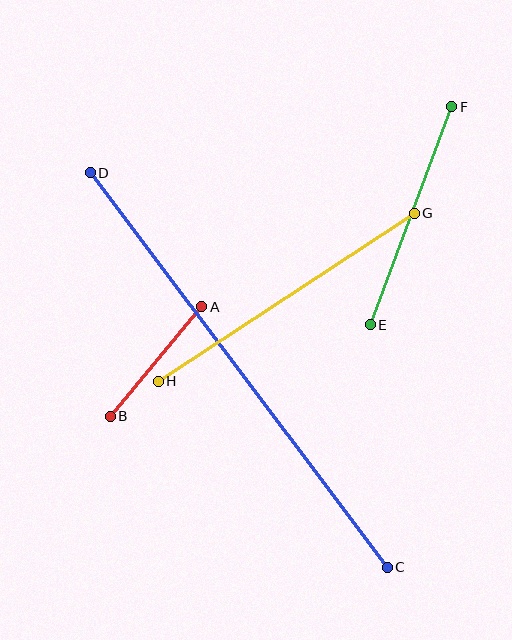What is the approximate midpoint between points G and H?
The midpoint is at approximately (286, 297) pixels.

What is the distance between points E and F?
The distance is approximately 232 pixels.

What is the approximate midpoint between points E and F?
The midpoint is at approximately (411, 216) pixels.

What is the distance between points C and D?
The distance is approximately 494 pixels.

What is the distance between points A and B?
The distance is approximately 143 pixels.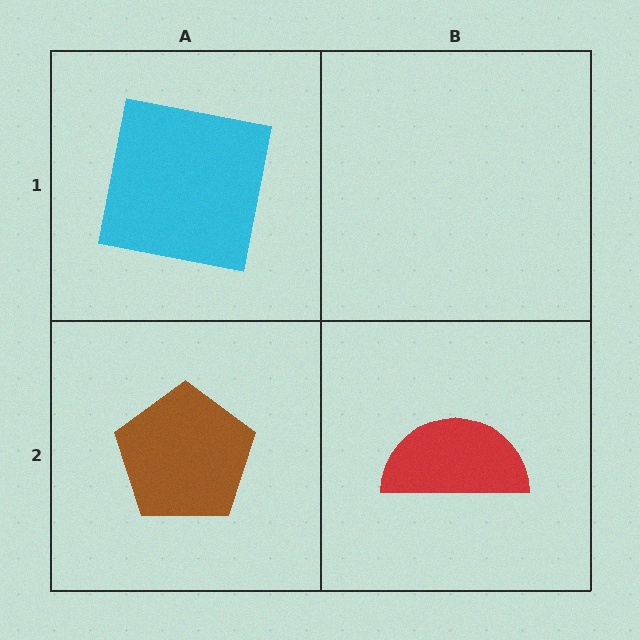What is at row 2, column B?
A red semicircle.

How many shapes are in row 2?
2 shapes.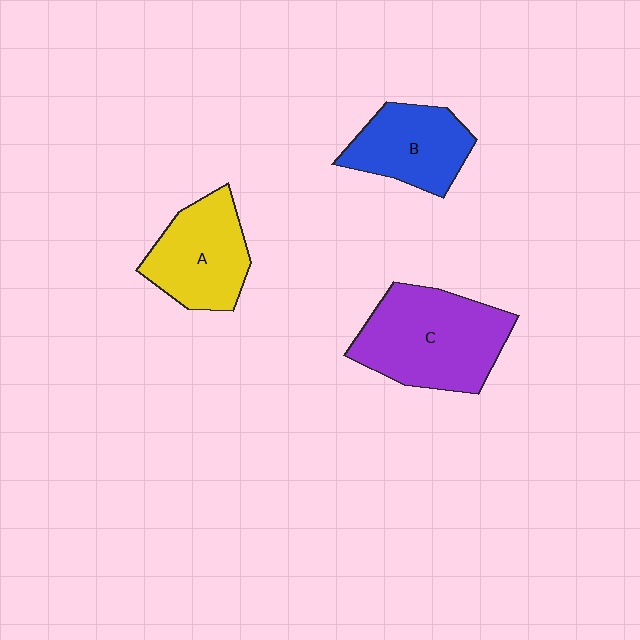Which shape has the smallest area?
Shape B (blue).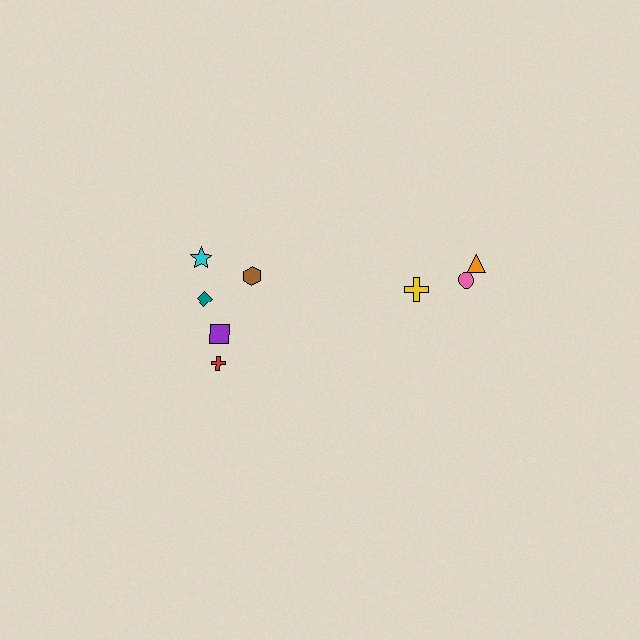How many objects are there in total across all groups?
There are 8 objects.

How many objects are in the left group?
There are 5 objects.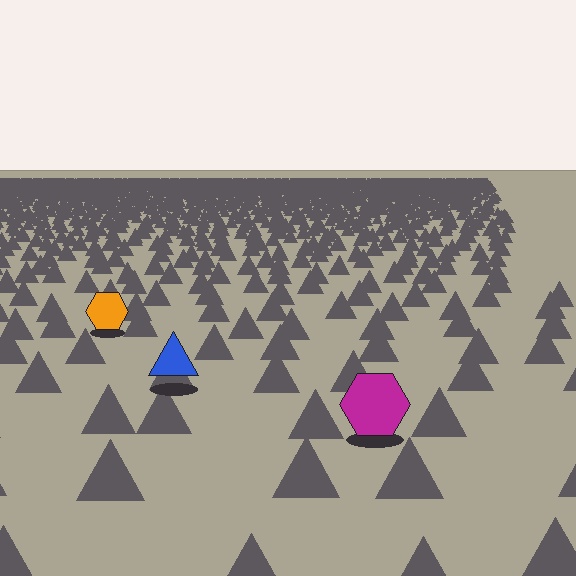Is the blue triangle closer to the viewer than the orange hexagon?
Yes. The blue triangle is closer — you can tell from the texture gradient: the ground texture is coarser near it.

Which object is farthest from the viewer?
The orange hexagon is farthest from the viewer. It appears smaller and the ground texture around it is denser.